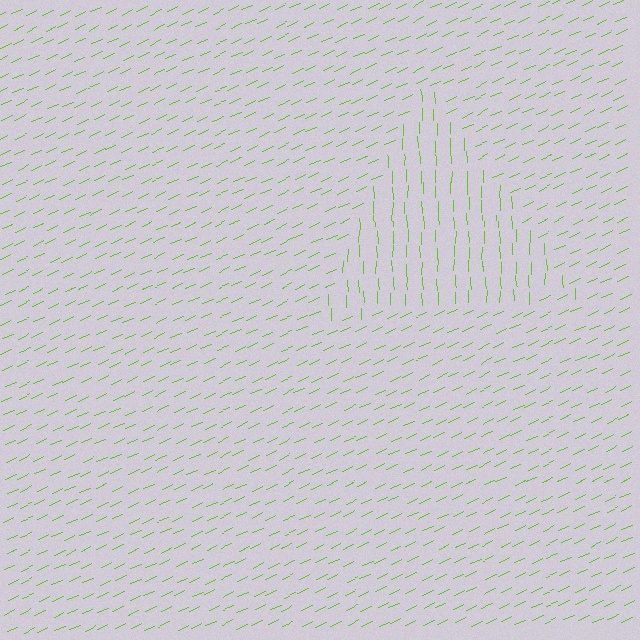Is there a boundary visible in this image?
Yes, there is a texture boundary formed by a change in line orientation.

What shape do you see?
I see a triangle.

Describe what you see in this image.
The image is filled with small lime line segments. A triangle region in the image has lines oriented differently from the surrounding lines, creating a visible texture boundary.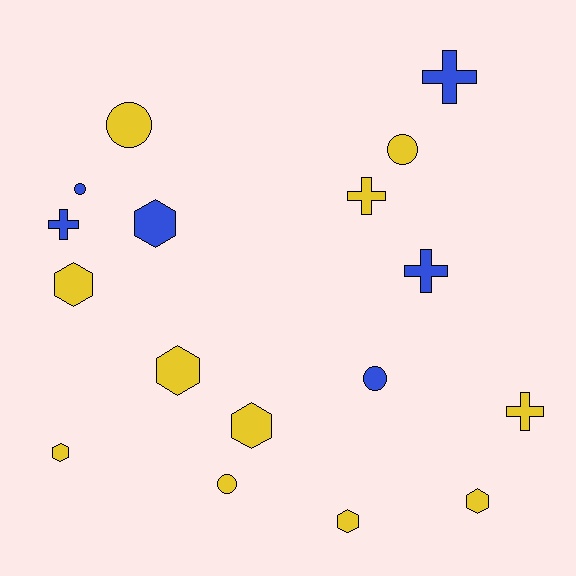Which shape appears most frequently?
Hexagon, with 7 objects.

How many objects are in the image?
There are 17 objects.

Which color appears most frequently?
Yellow, with 11 objects.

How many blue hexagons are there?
There is 1 blue hexagon.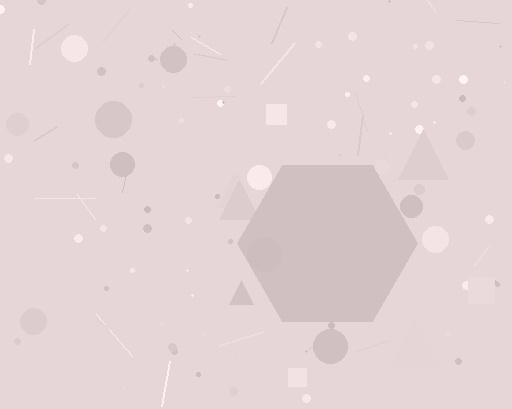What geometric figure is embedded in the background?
A hexagon is embedded in the background.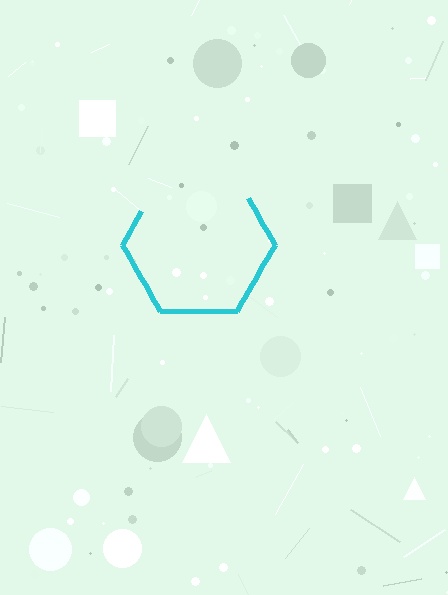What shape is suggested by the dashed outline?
The dashed outline suggests a hexagon.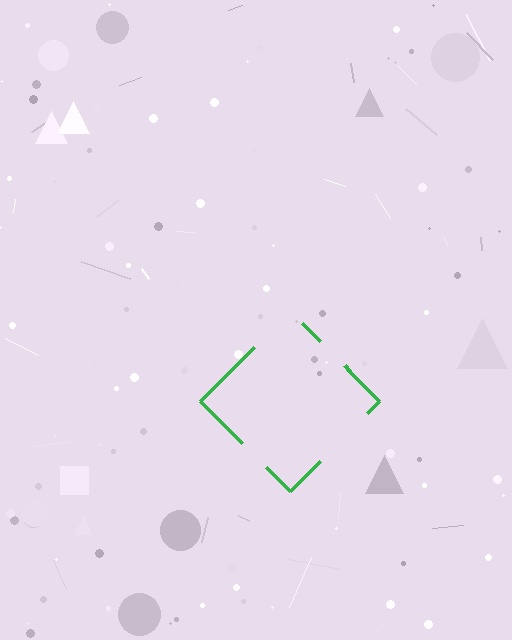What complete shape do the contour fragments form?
The contour fragments form a diamond.